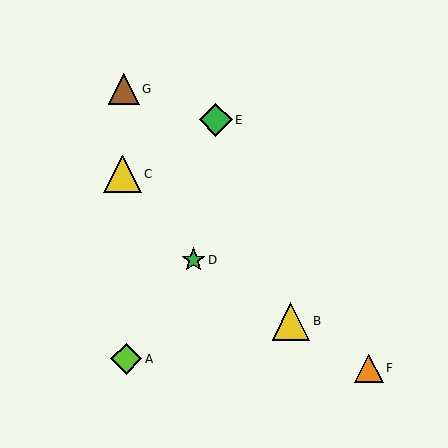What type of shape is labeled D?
Shape D is a green star.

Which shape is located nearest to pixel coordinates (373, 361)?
The orange triangle (labeled F) at (369, 368) is nearest to that location.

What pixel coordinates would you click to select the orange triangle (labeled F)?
Click at (369, 368) to select the orange triangle F.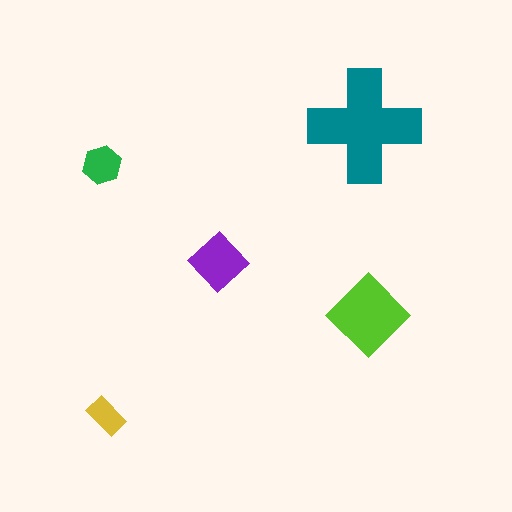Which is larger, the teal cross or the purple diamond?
The teal cross.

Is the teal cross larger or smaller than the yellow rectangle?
Larger.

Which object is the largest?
The teal cross.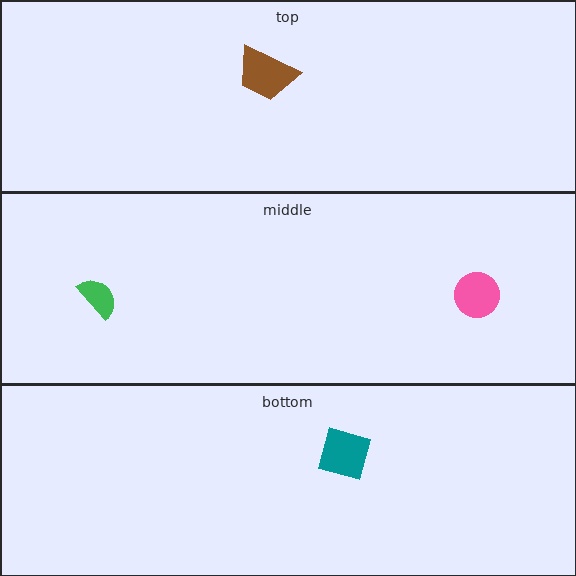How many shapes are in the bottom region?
1.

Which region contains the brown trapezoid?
The top region.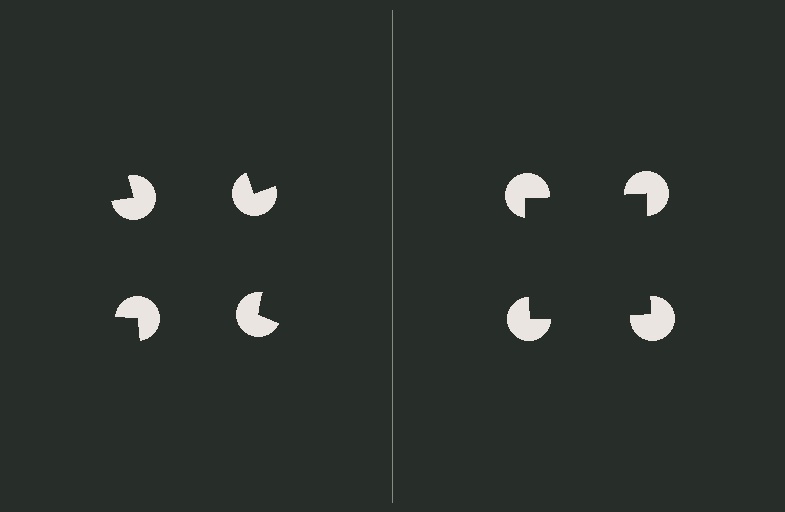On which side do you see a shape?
An illusory square appears on the right side. On the left side the wedge cuts are rotated, so no coherent shape forms.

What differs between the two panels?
The pac-man discs are positioned identically on both sides; only the wedge orientations differ. On the right they align to a square; on the left they are misaligned.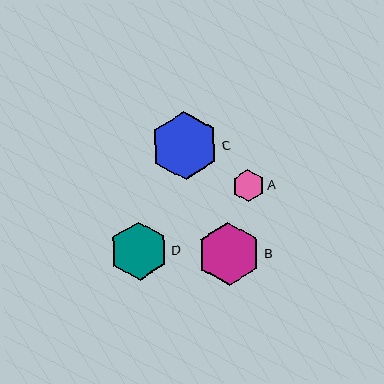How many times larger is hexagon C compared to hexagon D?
Hexagon C is approximately 1.2 times the size of hexagon D.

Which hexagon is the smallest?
Hexagon A is the smallest with a size of approximately 32 pixels.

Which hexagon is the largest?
Hexagon C is the largest with a size of approximately 68 pixels.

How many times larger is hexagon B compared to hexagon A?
Hexagon B is approximately 2.0 times the size of hexagon A.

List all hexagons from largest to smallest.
From largest to smallest: C, B, D, A.